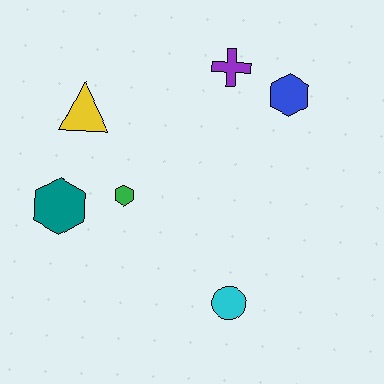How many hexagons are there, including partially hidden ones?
There are 3 hexagons.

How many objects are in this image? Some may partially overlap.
There are 6 objects.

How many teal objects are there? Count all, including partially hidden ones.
There is 1 teal object.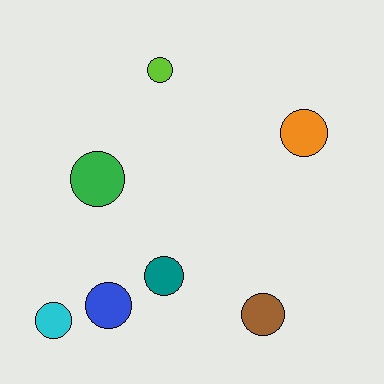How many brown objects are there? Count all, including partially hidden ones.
There is 1 brown object.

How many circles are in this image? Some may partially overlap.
There are 7 circles.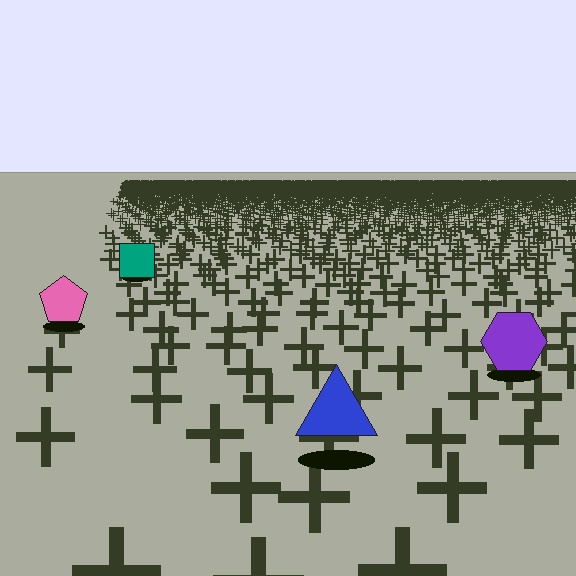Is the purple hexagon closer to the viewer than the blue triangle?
No. The blue triangle is closer — you can tell from the texture gradient: the ground texture is coarser near it.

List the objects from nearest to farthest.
From nearest to farthest: the blue triangle, the purple hexagon, the pink pentagon, the teal square.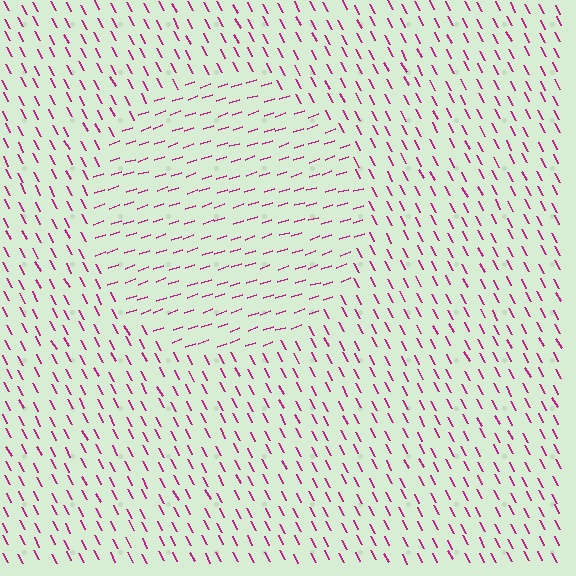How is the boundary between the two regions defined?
The boundary is defined purely by a change in line orientation (approximately 81 degrees difference). All lines are the same color and thickness.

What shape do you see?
I see a circle.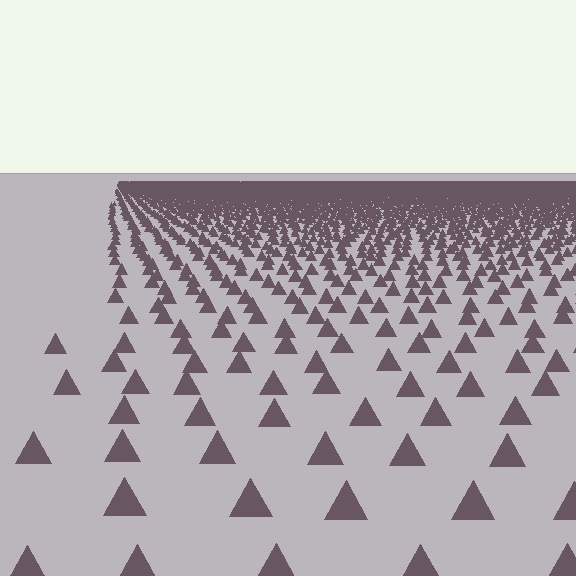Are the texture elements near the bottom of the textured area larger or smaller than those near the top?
Larger. Near the bottom, elements are closer to the viewer and appear at a bigger on-screen size.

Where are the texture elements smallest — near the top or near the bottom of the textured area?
Near the top.